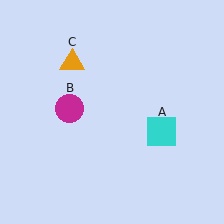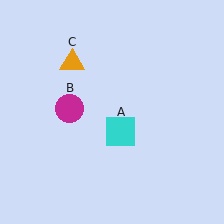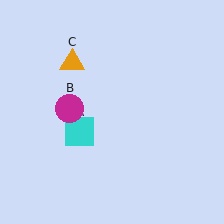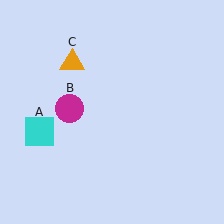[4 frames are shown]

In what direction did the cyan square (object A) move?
The cyan square (object A) moved left.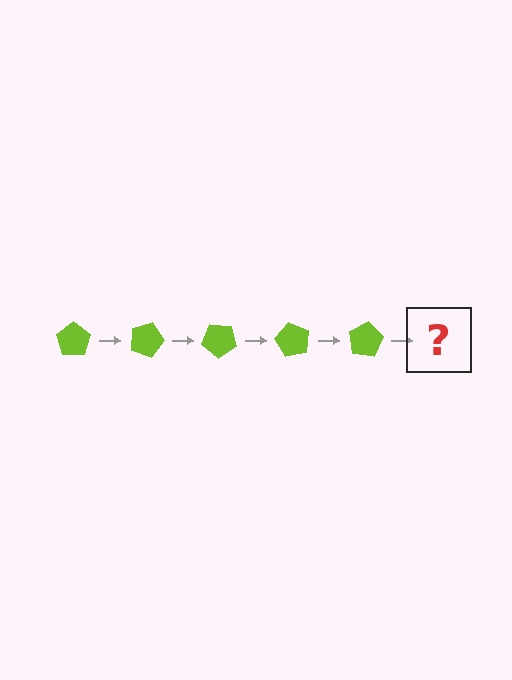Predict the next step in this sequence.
The next step is a lime pentagon rotated 100 degrees.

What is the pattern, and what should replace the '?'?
The pattern is that the pentagon rotates 20 degrees each step. The '?' should be a lime pentagon rotated 100 degrees.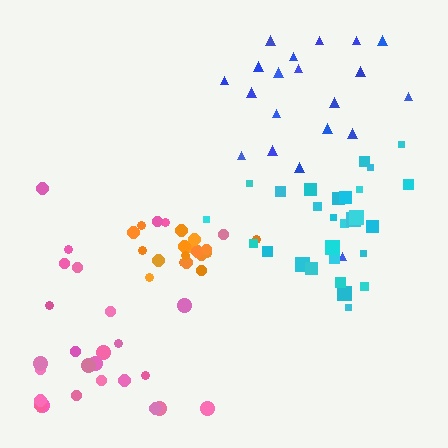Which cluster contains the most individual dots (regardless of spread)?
Cyan (30).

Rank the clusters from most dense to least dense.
orange, cyan, blue, pink.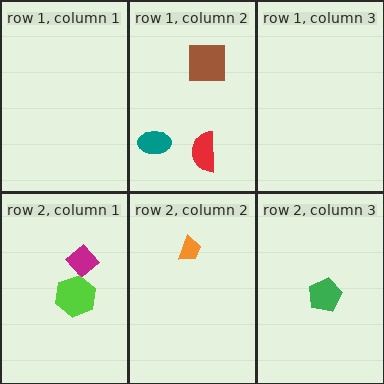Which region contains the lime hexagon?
The row 2, column 1 region.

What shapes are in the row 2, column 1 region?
The magenta diamond, the lime hexagon.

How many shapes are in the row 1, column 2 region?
3.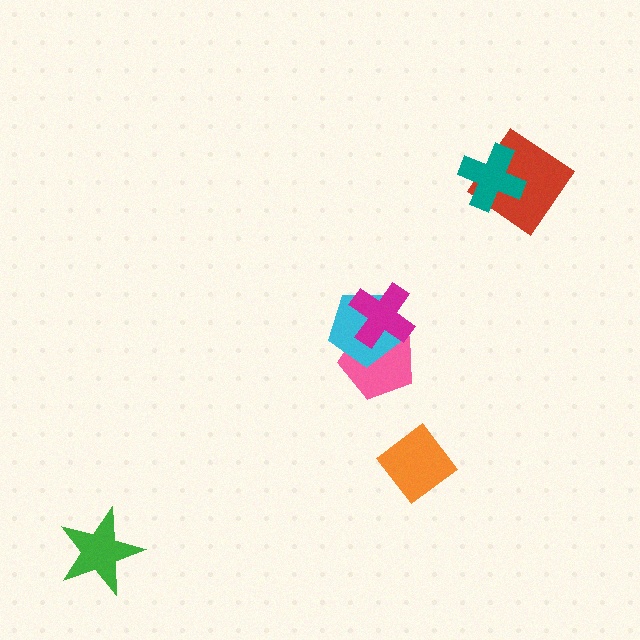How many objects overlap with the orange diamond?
0 objects overlap with the orange diamond.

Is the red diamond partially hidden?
Yes, it is partially covered by another shape.